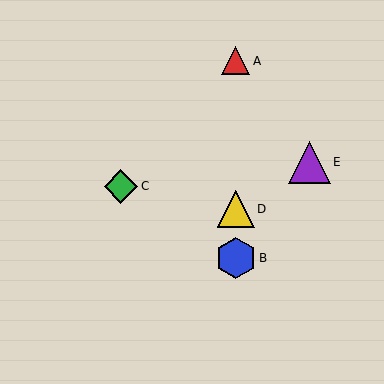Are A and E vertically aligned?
No, A is at x≈236 and E is at x≈310.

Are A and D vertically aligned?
Yes, both are at x≈236.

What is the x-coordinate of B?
Object B is at x≈236.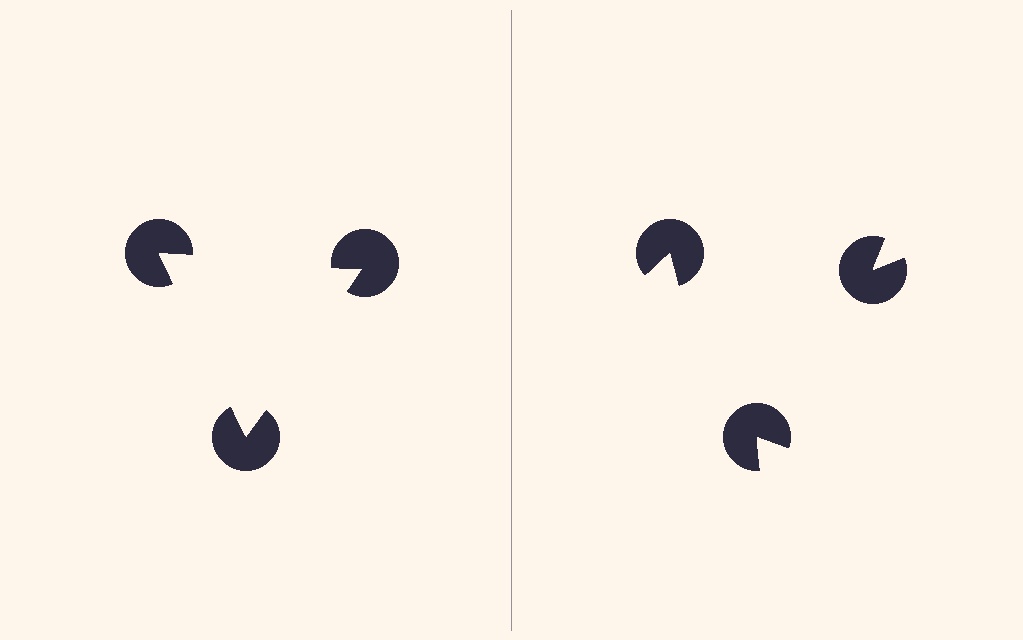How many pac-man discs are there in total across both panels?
6 — 3 on each side.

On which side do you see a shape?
An illusory triangle appears on the left side. On the right side the wedge cuts are rotated, so no coherent shape forms.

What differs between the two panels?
The pac-man discs are positioned identically on both sides; only the wedge orientations differ. On the left they align to a triangle; on the right they are misaligned.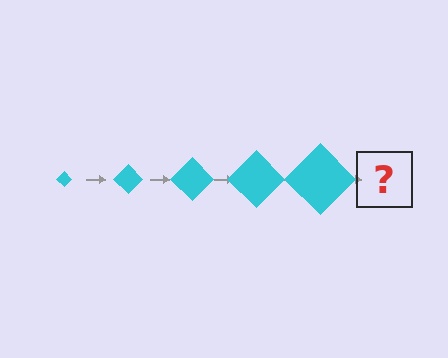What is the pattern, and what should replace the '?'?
The pattern is that the diamond gets progressively larger each step. The '?' should be a cyan diamond, larger than the previous one.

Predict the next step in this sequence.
The next step is a cyan diamond, larger than the previous one.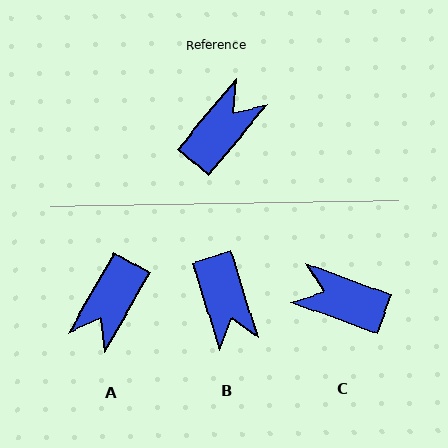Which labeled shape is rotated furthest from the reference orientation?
A, about 170 degrees away.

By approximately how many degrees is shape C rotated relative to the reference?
Approximately 110 degrees counter-clockwise.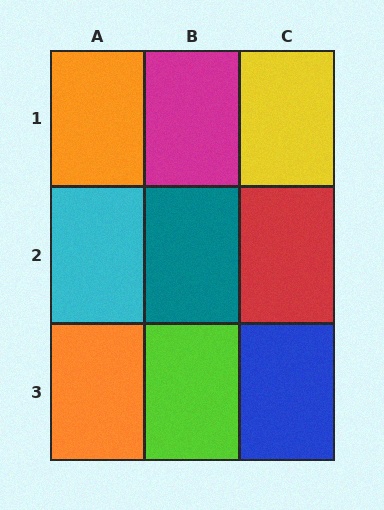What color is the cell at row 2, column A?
Cyan.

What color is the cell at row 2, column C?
Red.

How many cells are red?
1 cell is red.